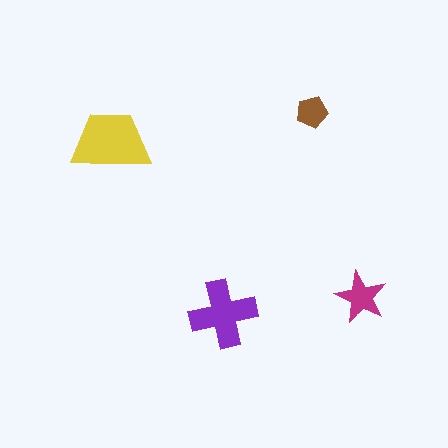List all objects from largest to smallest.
The yellow trapezoid, the purple cross, the magenta star, the brown pentagon.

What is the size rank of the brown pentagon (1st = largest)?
4th.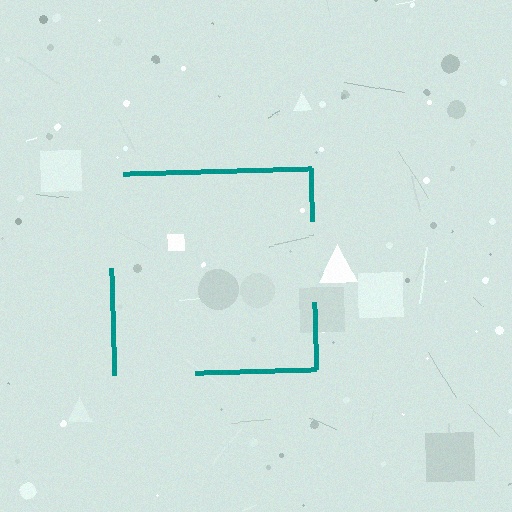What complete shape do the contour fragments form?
The contour fragments form a square.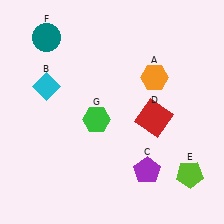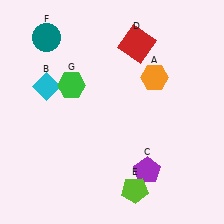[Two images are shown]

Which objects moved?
The objects that moved are: the red square (D), the lime pentagon (E), the green hexagon (G).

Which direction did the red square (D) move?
The red square (D) moved up.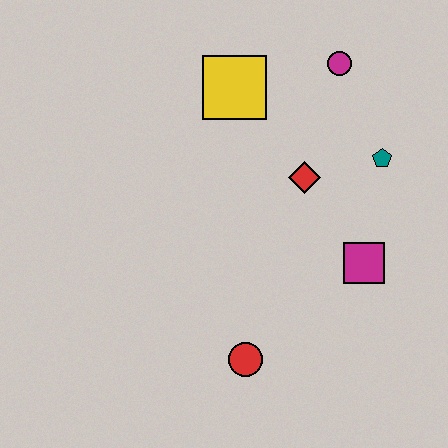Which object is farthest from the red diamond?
The red circle is farthest from the red diamond.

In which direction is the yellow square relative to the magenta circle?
The yellow square is to the left of the magenta circle.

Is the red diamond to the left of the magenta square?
Yes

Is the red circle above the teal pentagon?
No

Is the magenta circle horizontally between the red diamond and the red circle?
No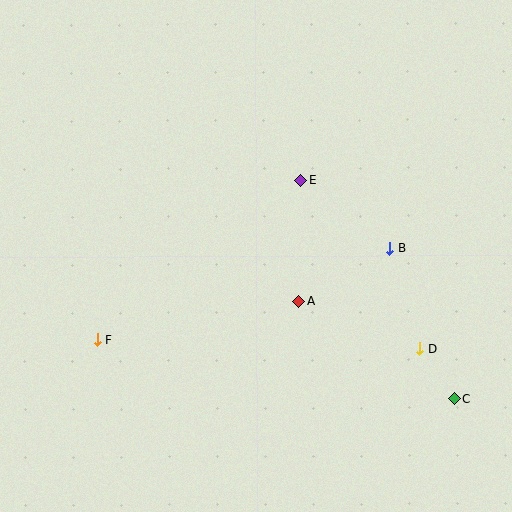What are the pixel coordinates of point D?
Point D is at (420, 349).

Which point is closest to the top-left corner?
Point E is closest to the top-left corner.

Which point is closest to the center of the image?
Point A at (299, 301) is closest to the center.